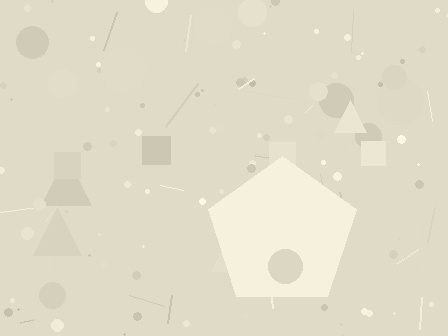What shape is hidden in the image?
A pentagon is hidden in the image.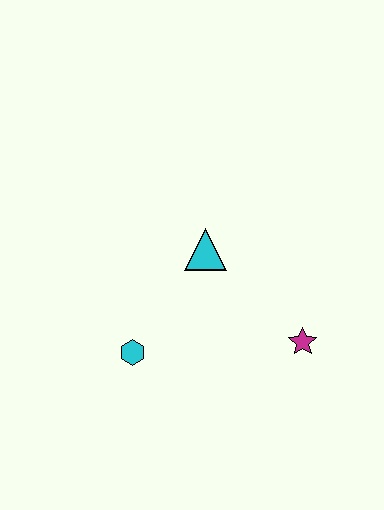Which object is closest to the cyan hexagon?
The cyan triangle is closest to the cyan hexagon.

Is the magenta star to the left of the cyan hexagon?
No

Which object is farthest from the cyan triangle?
The magenta star is farthest from the cyan triangle.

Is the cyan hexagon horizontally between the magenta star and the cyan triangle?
No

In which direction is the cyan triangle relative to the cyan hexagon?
The cyan triangle is above the cyan hexagon.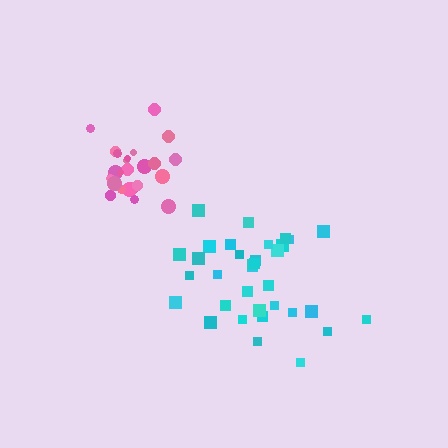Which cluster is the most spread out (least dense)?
Cyan.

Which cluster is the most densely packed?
Pink.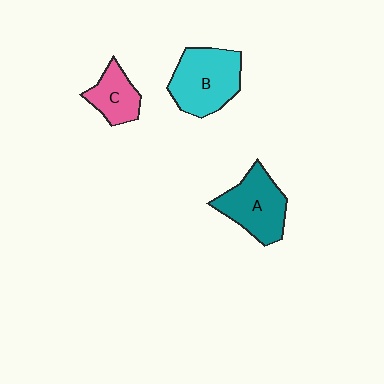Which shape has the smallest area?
Shape C (pink).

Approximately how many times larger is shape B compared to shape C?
Approximately 1.8 times.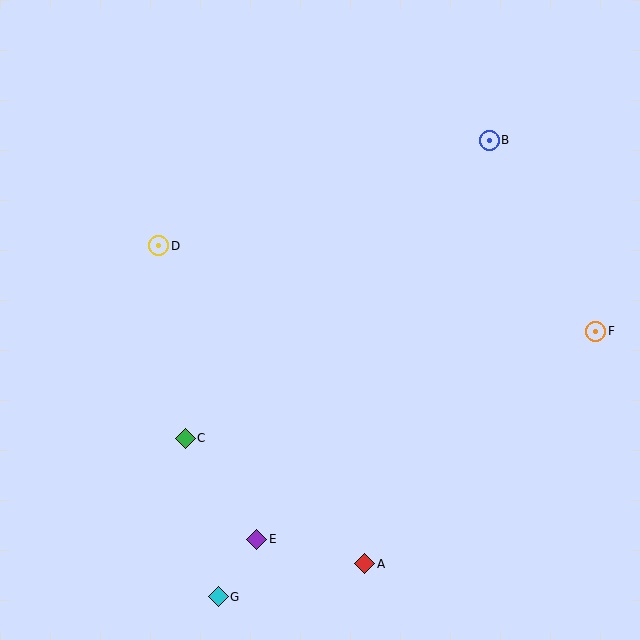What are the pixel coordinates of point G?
Point G is at (218, 597).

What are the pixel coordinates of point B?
Point B is at (489, 140).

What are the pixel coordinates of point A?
Point A is at (365, 564).